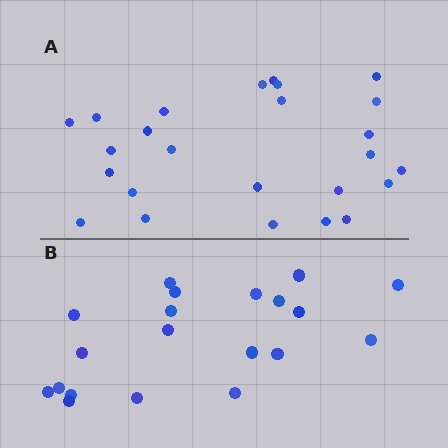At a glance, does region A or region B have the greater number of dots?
Region A (the top region) has more dots.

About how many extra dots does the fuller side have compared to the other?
Region A has about 5 more dots than region B.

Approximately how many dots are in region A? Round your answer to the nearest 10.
About 20 dots. (The exact count is 25, which rounds to 20.)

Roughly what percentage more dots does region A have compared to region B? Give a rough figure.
About 25% more.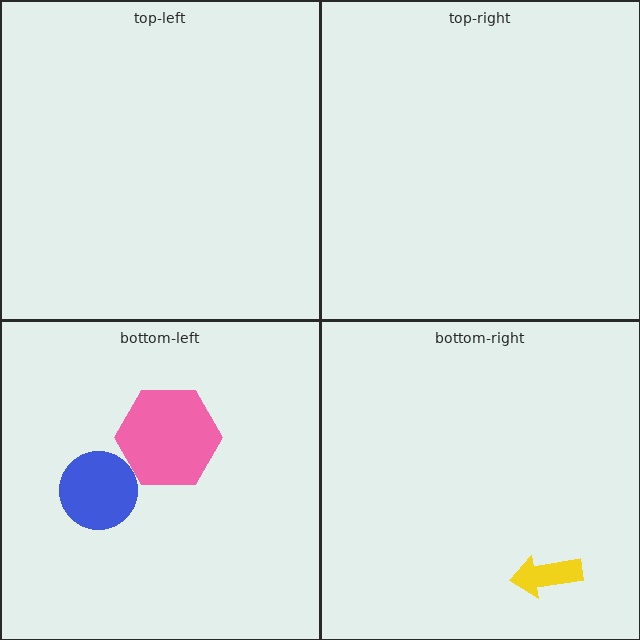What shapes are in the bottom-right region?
The yellow arrow.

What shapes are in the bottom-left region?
The pink hexagon, the blue circle.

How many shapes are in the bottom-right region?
1.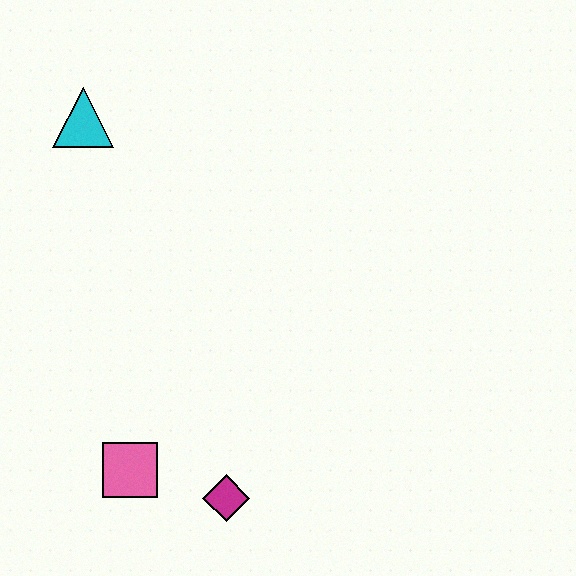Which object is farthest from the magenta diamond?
The cyan triangle is farthest from the magenta diamond.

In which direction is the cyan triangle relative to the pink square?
The cyan triangle is above the pink square.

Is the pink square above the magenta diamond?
Yes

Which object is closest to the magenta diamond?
The pink square is closest to the magenta diamond.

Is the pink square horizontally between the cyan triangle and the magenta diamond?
Yes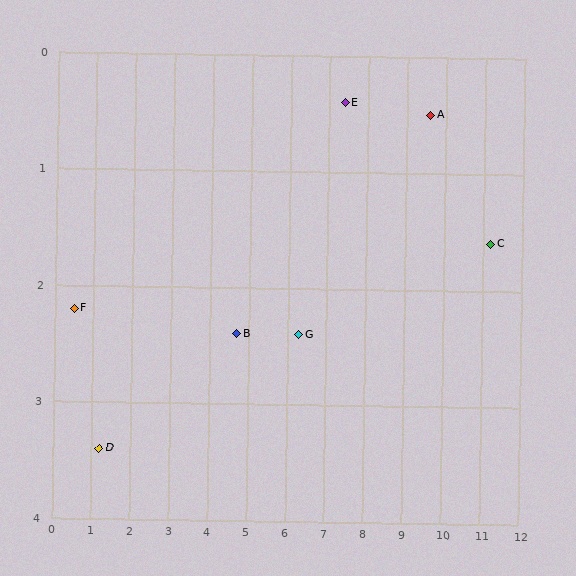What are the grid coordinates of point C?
Point C is at approximately (11.2, 1.6).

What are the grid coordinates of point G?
Point G is at approximately (6.3, 2.4).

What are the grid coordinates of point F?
Point F is at approximately (0.5, 2.2).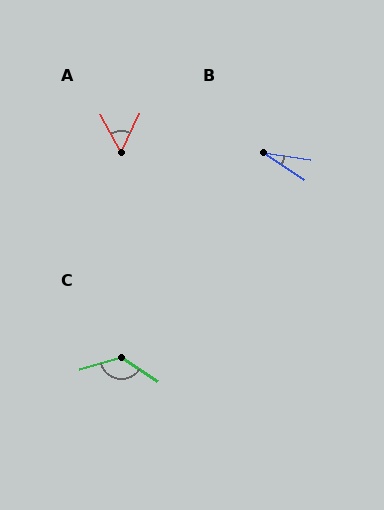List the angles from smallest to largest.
B (26°), A (54°), C (130°).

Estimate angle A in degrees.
Approximately 54 degrees.